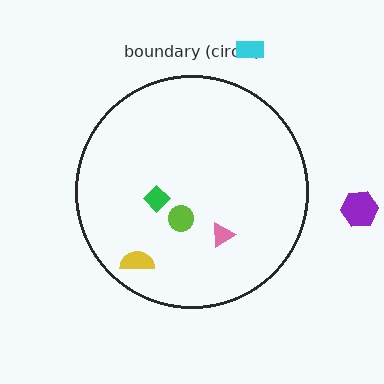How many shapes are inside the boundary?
4 inside, 2 outside.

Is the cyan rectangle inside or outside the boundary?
Outside.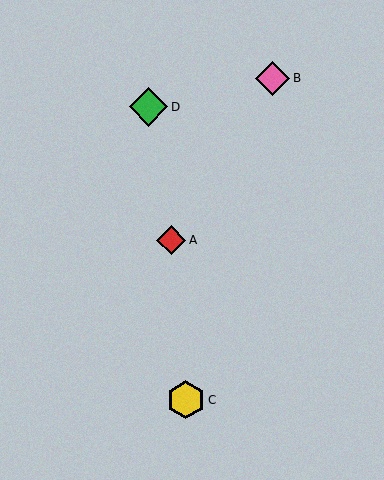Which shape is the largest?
The green diamond (labeled D) is the largest.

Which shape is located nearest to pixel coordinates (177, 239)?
The red diamond (labeled A) at (171, 240) is nearest to that location.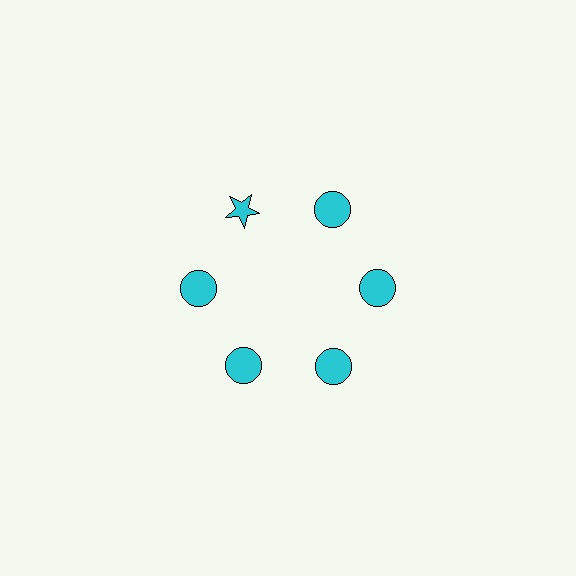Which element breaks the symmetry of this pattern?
The cyan star at roughly the 11 o'clock position breaks the symmetry. All other shapes are cyan circles.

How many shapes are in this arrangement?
There are 6 shapes arranged in a ring pattern.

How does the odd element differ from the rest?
It has a different shape: star instead of circle.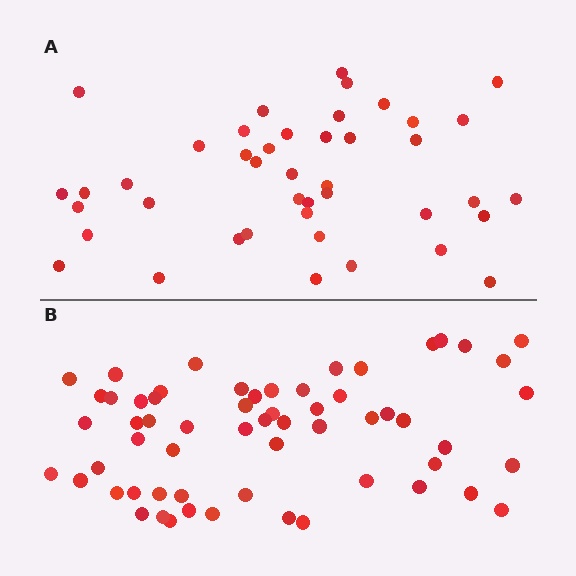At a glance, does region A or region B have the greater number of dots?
Region B (the bottom region) has more dots.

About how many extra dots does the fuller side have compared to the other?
Region B has approximately 15 more dots than region A.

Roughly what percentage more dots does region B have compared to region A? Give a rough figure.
About 40% more.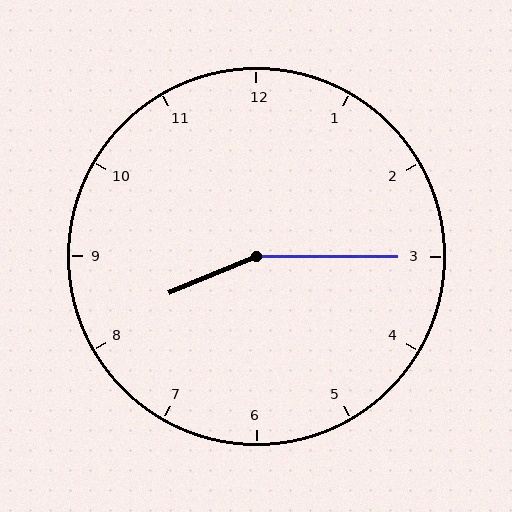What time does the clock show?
8:15.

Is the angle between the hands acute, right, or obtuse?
It is obtuse.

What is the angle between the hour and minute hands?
Approximately 158 degrees.